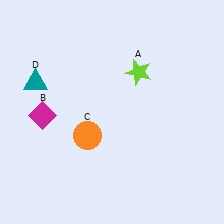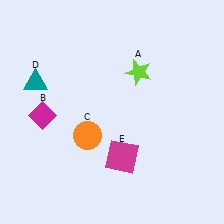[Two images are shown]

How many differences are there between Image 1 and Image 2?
There is 1 difference between the two images.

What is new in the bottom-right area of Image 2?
A magenta square (E) was added in the bottom-right area of Image 2.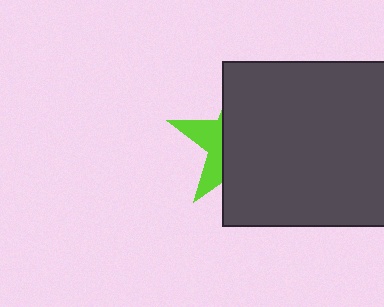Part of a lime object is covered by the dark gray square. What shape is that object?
It is a star.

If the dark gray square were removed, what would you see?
You would see the complete lime star.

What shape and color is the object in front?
The object in front is a dark gray square.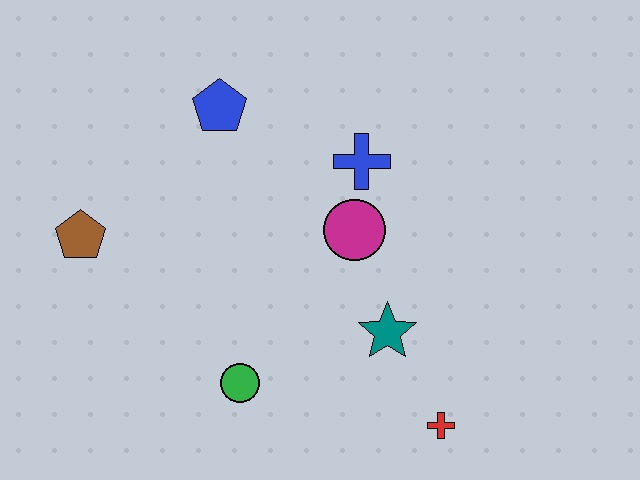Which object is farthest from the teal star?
The brown pentagon is farthest from the teal star.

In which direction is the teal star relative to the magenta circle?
The teal star is below the magenta circle.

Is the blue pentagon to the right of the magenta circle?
No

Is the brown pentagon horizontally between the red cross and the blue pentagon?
No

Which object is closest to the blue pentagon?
The blue cross is closest to the blue pentagon.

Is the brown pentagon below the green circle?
No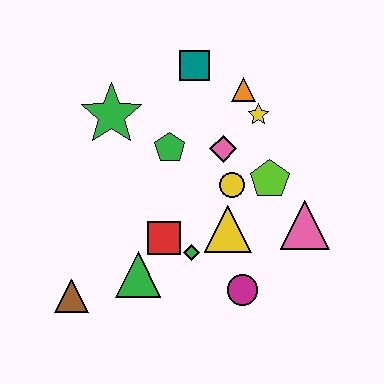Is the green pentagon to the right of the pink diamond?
No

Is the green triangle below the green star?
Yes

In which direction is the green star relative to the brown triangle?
The green star is above the brown triangle.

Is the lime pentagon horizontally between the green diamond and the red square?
No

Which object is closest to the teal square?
The orange triangle is closest to the teal square.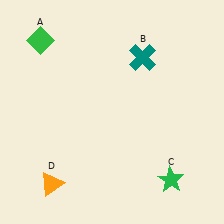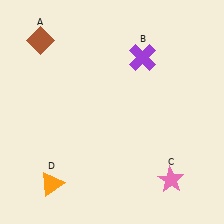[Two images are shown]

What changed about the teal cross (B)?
In Image 1, B is teal. In Image 2, it changed to purple.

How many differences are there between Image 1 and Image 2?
There are 3 differences between the two images.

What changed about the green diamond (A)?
In Image 1, A is green. In Image 2, it changed to brown.